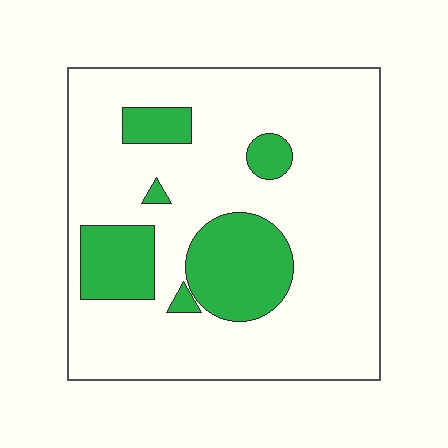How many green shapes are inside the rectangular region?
6.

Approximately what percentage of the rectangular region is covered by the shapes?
Approximately 20%.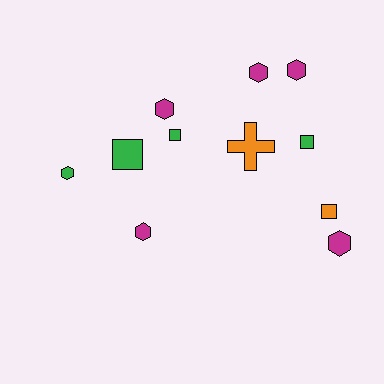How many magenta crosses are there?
There are no magenta crosses.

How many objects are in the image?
There are 11 objects.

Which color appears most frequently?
Magenta, with 5 objects.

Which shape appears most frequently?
Hexagon, with 6 objects.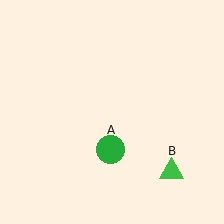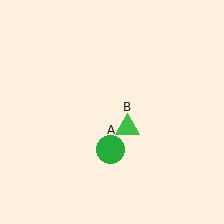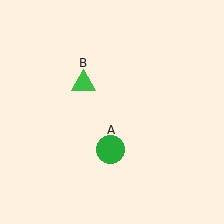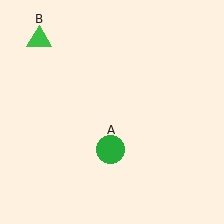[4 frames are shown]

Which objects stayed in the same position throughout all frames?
Green circle (object A) remained stationary.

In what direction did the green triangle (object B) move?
The green triangle (object B) moved up and to the left.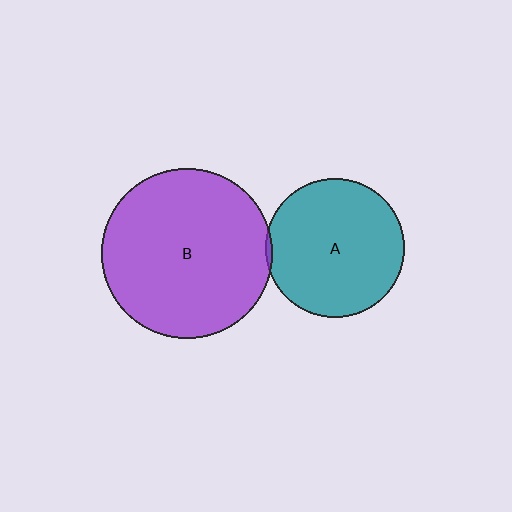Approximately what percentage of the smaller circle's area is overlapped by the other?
Approximately 5%.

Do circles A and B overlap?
Yes.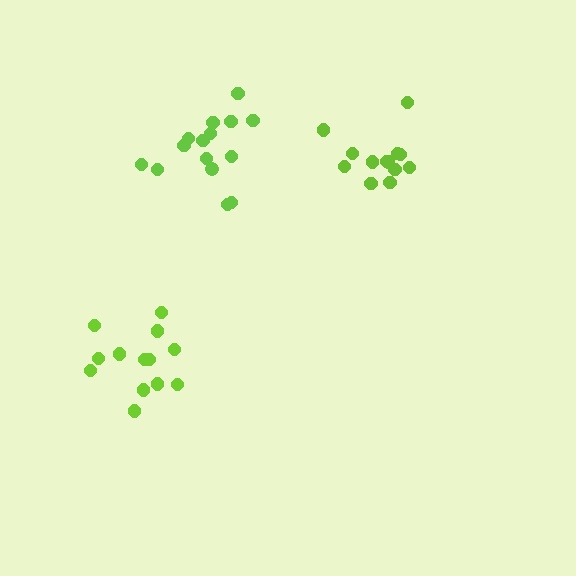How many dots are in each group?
Group 1: 15 dots, Group 2: 13 dots, Group 3: 13 dots (41 total).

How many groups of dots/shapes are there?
There are 3 groups.